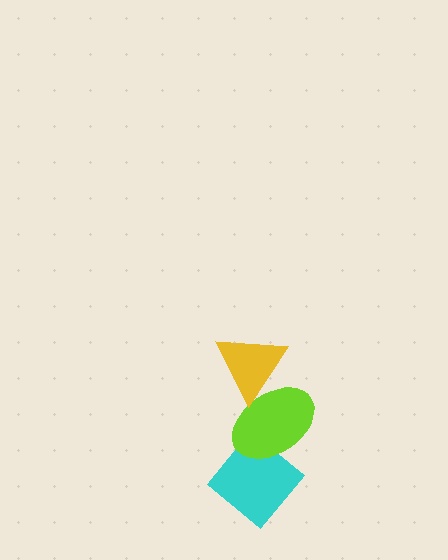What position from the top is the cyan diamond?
The cyan diamond is 3rd from the top.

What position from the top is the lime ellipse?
The lime ellipse is 2nd from the top.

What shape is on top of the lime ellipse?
The yellow triangle is on top of the lime ellipse.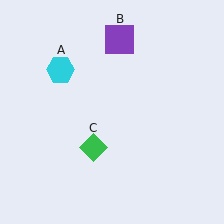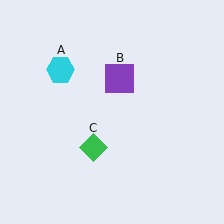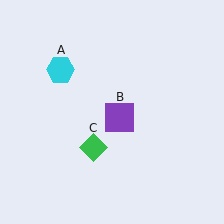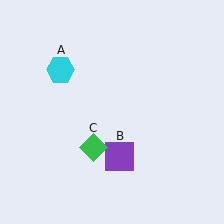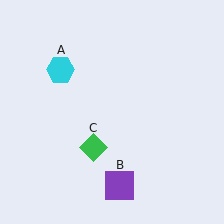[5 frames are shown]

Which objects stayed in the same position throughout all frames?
Cyan hexagon (object A) and green diamond (object C) remained stationary.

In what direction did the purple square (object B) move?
The purple square (object B) moved down.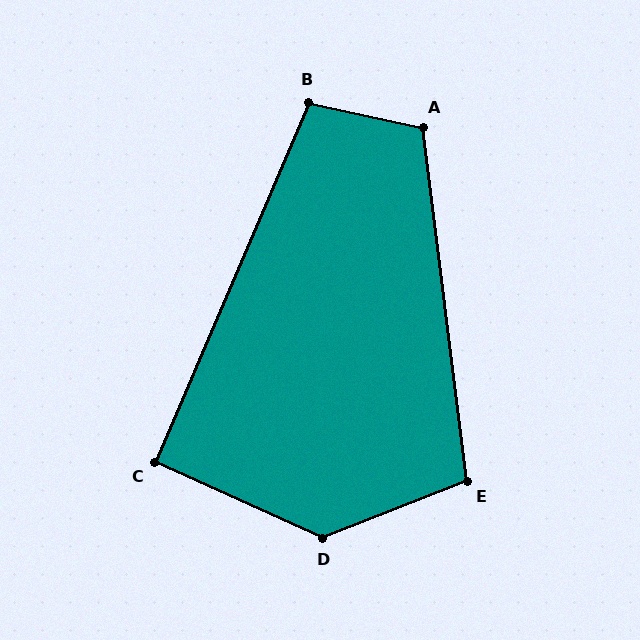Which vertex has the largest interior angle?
D, at approximately 134 degrees.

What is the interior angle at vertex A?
Approximately 110 degrees (obtuse).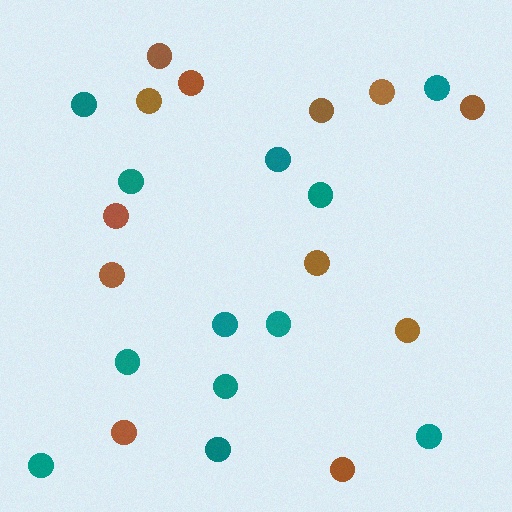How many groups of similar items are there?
There are 2 groups: one group of teal circles (12) and one group of brown circles (12).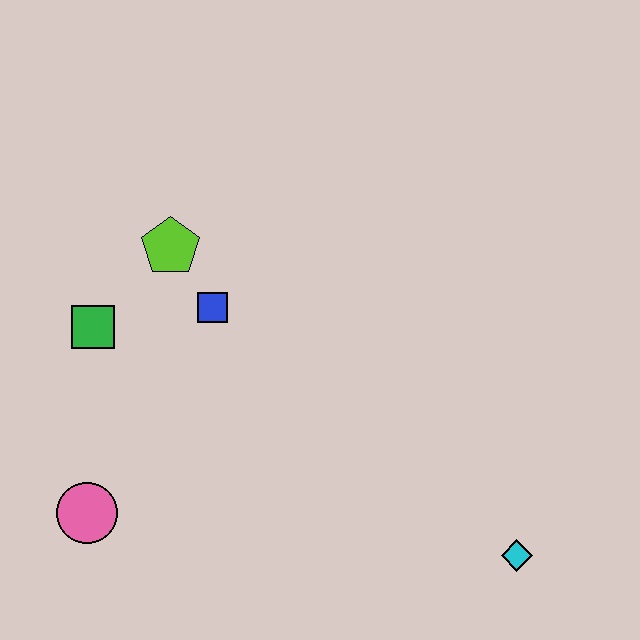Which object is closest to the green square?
The lime pentagon is closest to the green square.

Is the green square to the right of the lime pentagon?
No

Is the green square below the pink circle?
No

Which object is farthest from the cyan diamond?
The green square is farthest from the cyan diamond.